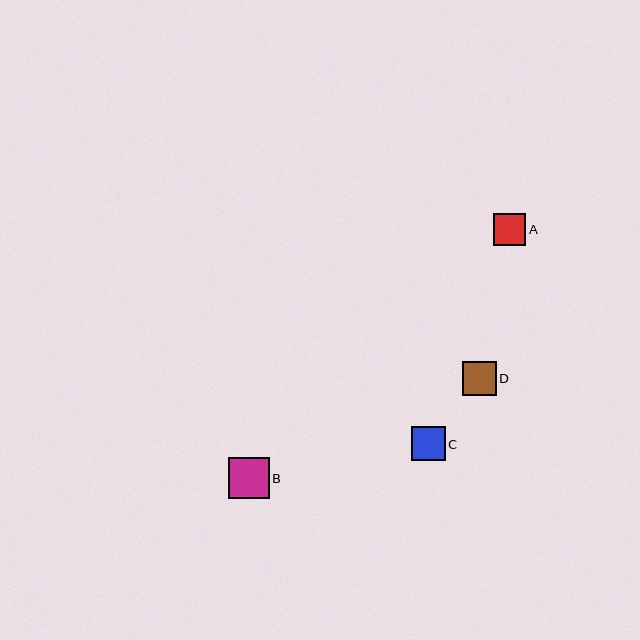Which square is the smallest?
Square A is the smallest with a size of approximately 32 pixels.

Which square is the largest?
Square B is the largest with a size of approximately 41 pixels.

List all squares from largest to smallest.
From largest to smallest: B, D, C, A.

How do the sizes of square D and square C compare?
Square D and square C are approximately the same size.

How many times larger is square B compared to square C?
Square B is approximately 1.2 times the size of square C.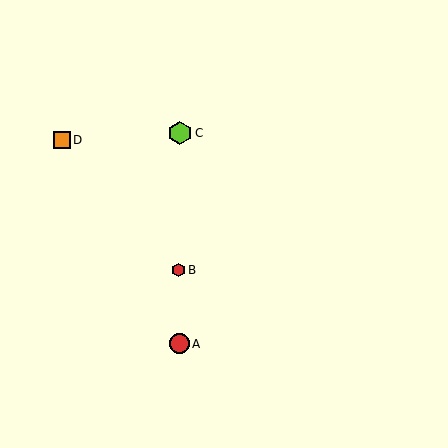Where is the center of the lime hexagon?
The center of the lime hexagon is at (180, 133).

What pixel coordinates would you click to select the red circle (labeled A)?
Click at (179, 344) to select the red circle A.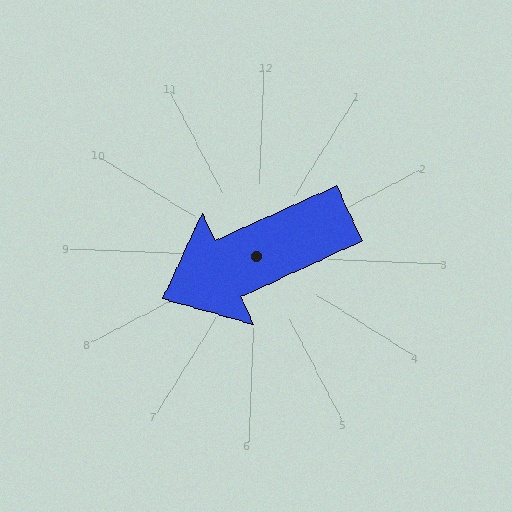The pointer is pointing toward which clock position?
Roughly 8 o'clock.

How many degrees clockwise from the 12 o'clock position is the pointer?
Approximately 243 degrees.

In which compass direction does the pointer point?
Southwest.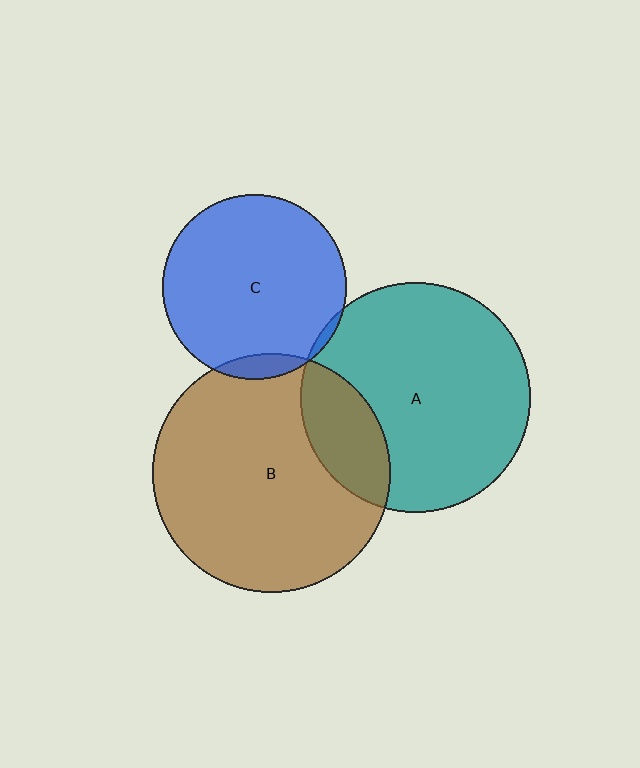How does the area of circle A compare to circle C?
Approximately 1.6 times.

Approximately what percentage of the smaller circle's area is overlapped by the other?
Approximately 5%.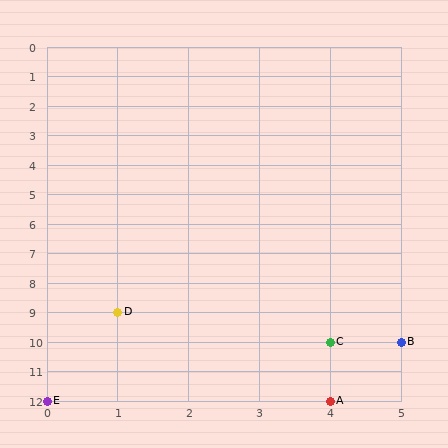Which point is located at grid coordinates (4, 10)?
Point C is at (4, 10).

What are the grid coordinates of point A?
Point A is at grid coordinates (4, 12).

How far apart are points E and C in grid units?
Points E and C are 4 columns and 2 rows apart (about 4.5 grid units diagonally).